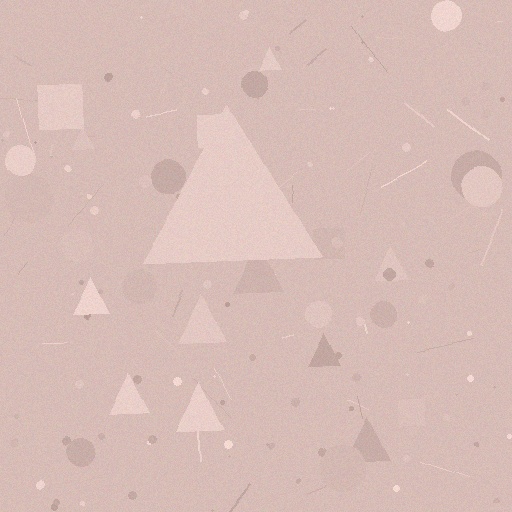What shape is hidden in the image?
A triangle is hidden in the image.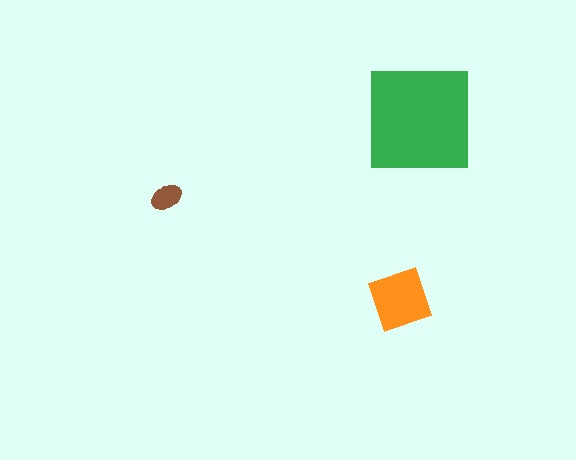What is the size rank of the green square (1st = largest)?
1st.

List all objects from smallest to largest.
The brown ellipse, the orange diamond, the green square.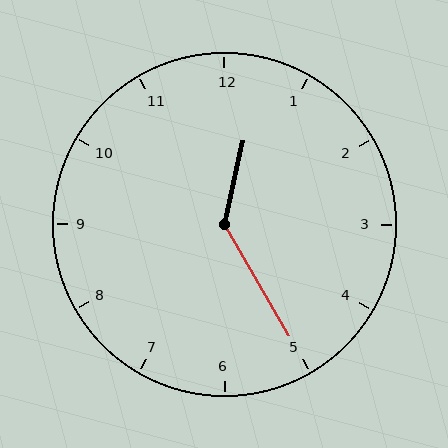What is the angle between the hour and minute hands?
Approximately 138 degrees.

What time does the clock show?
12:25.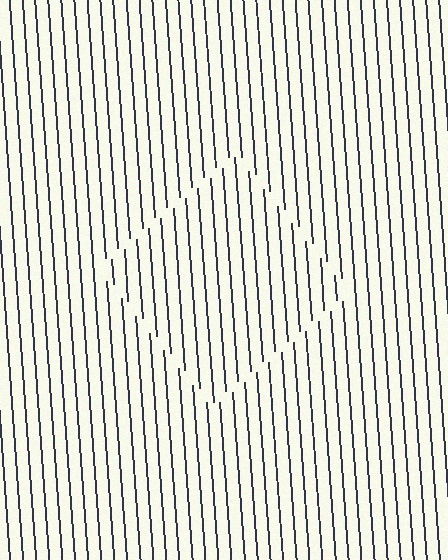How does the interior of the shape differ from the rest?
The interior of the shape contains the same grating, shifted by half a period — the contour is defined by the phase discontinuity where line-ends from the inner and outer gratings abut.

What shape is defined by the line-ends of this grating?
An illusory square. The interior of the shape contains the same grating, shifted by half a period — the contour is defined by the phase discontinuity where line-ends from the inner and outer gratings abut.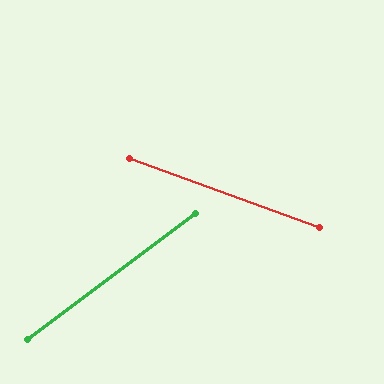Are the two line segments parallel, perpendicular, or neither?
Neither parallel nor perpendicular — they differ by about 57°.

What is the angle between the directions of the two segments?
Approximately 57 degrees.